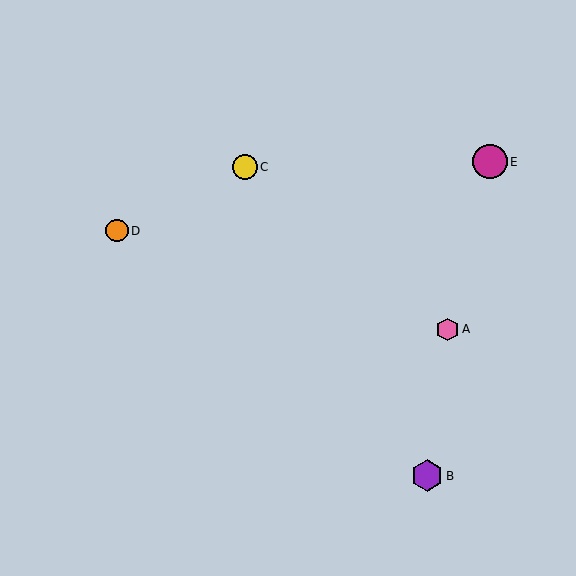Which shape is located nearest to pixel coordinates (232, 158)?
The yellow circle (labeled C) at (245, 167) is nearest to that location.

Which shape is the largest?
The magenta circle (labeled E) is the largest.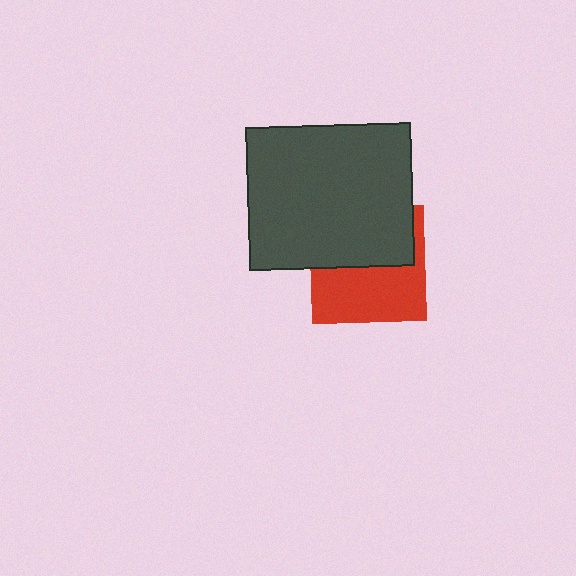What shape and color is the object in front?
The object in front is a dark gray rectangle.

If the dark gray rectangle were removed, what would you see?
You would see the complete red square.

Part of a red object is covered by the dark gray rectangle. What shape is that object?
It is a square.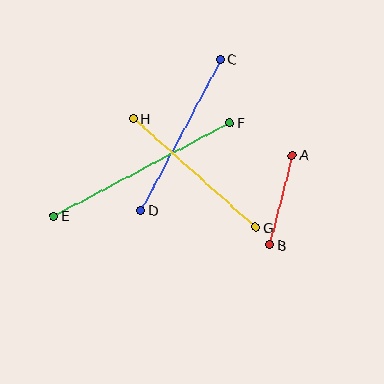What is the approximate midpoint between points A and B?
The midpoint is at approximately (281, 200) pixels.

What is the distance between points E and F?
The distance is approximately 199 pixels.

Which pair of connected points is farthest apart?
Points E and F are farthest apart.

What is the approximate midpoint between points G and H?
The midpoint is at approximately (194, 173) pixels.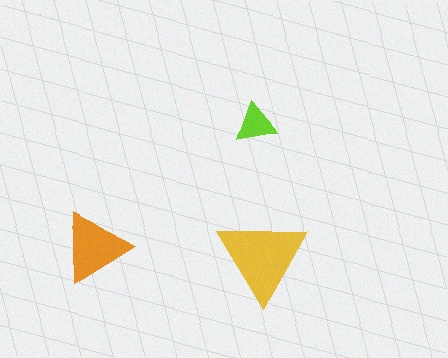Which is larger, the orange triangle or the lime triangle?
The orange one.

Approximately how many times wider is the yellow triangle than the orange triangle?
About 1.5 times wider.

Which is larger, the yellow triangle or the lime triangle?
The yellow one.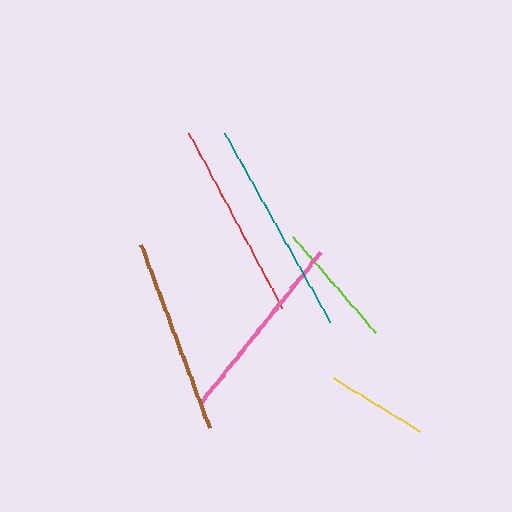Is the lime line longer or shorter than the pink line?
The pink line is longer than the lime line.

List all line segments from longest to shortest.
From longest to shortest: teal, red, brown, pink, lime, yellow.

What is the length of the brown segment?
The brown segment is approximately 195 pixels long.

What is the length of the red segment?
The red segment is approximately 198 pixels long.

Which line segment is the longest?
The teal line is the longest at approximately 215 pixels.